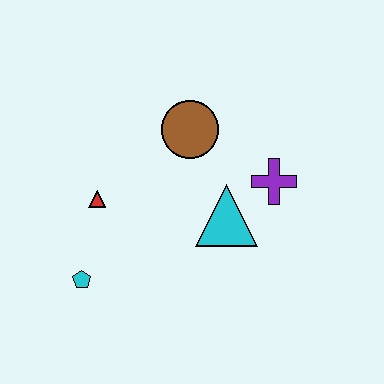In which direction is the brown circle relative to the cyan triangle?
The brown circle is above the cyan triangle.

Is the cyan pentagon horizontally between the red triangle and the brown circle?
No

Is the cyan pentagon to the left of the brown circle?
Yes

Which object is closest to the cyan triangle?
The purple cross is closest to the cyan triangle.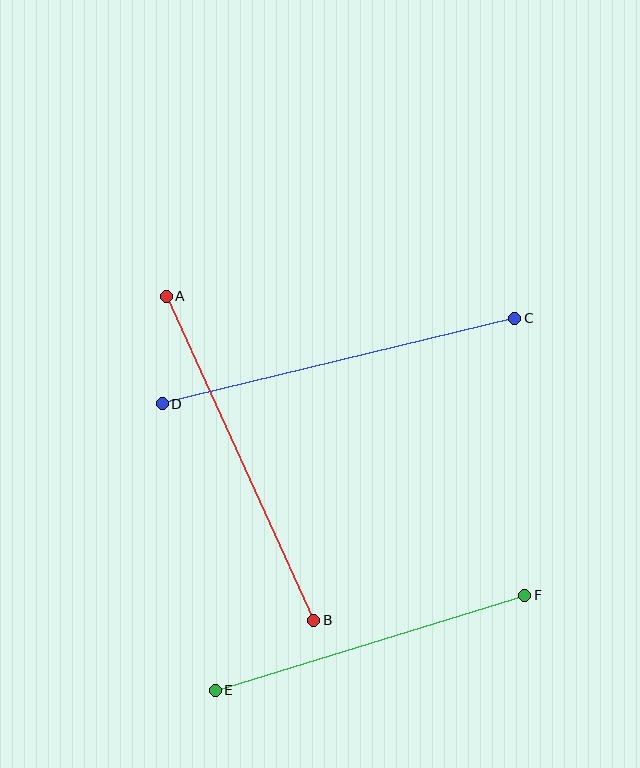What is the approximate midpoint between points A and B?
The midpoint is at approximately (240, 458) pixels.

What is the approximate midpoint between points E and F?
The midpoint is at approximately (370, 643) pixels.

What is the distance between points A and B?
The distance is approximately 356 pixels.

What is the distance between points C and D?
The distance is approximately 363 pixels.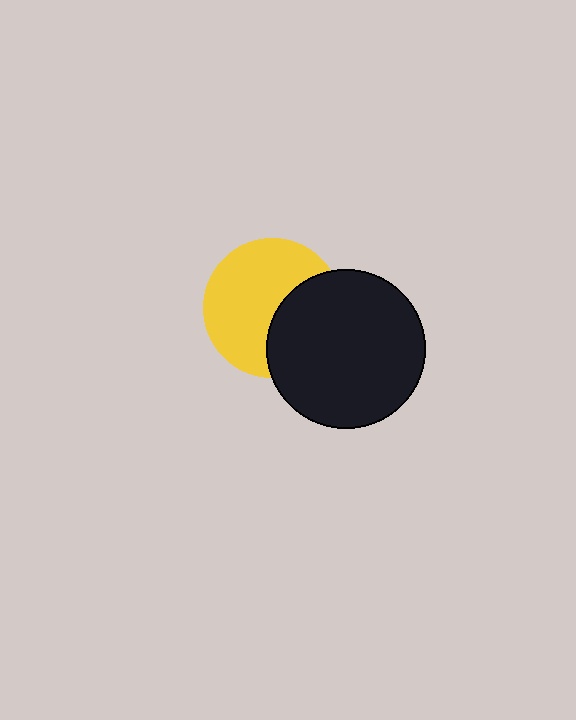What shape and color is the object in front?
The object in front is a black circle.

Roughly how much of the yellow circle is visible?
About half of it is visible (roughly 63%).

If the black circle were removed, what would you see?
You would see the complete yellow circle.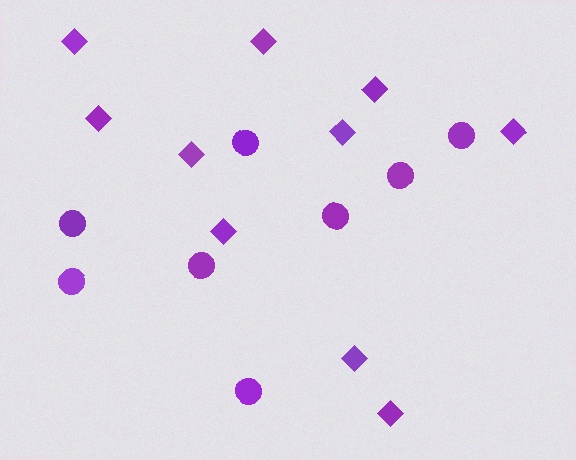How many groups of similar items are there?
There are 2 groups: one group of diamonds (10) and one group of circles (8).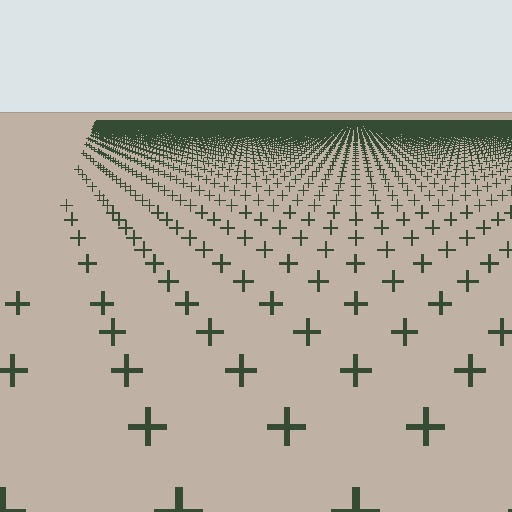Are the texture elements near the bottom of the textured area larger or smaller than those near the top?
Larger. Near the bottom, elements are closer to the viewer and appear at a bigger on-screen size.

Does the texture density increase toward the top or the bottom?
Density increases toward the top.